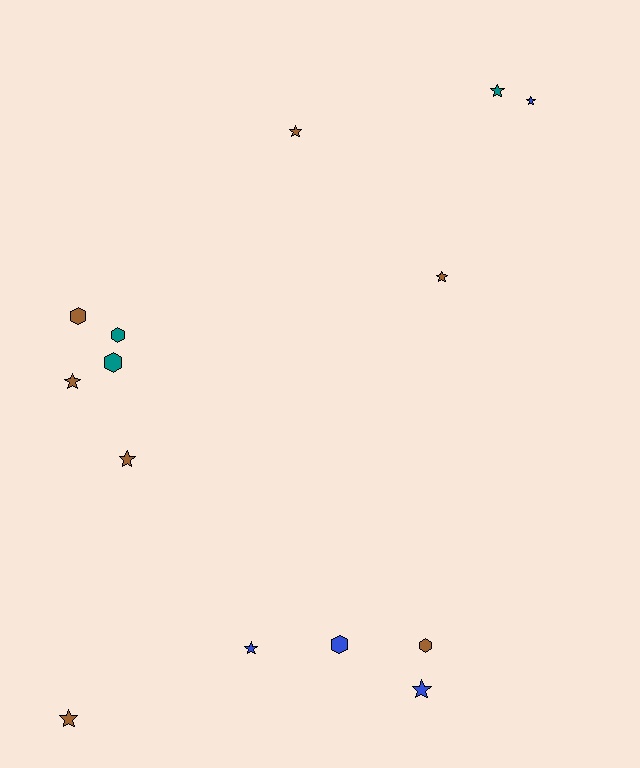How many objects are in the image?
There are 14 objects.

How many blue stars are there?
There are 3 blue stars.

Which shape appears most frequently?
Star, with 9 objects.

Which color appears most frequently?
Brown, with 7 objects.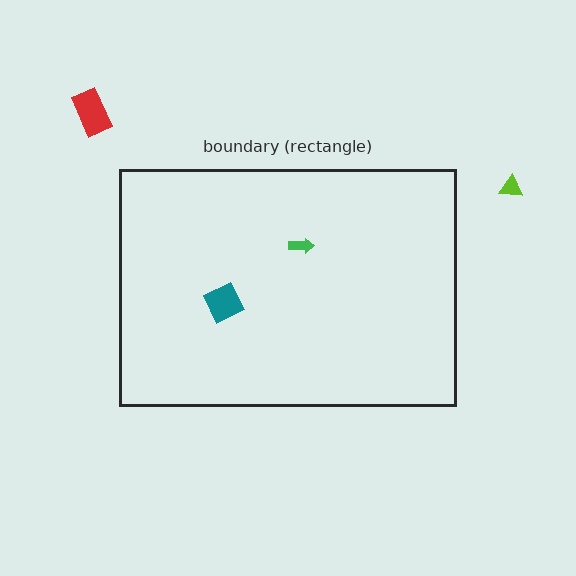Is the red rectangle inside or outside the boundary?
Outside.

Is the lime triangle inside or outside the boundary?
Outside.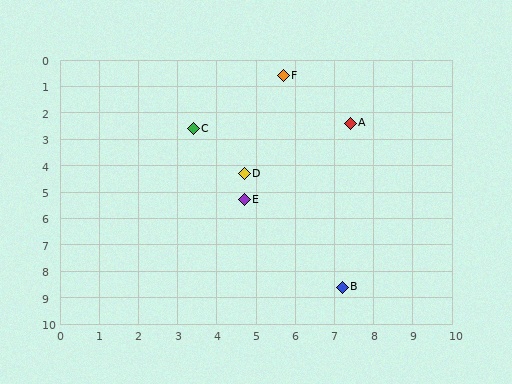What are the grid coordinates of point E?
Point E is at approximately (4.7, 5.3).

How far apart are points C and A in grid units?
Points C and A are about 4.0 grid units apart.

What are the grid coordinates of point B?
Point B is at approximately (7.2, 8.6).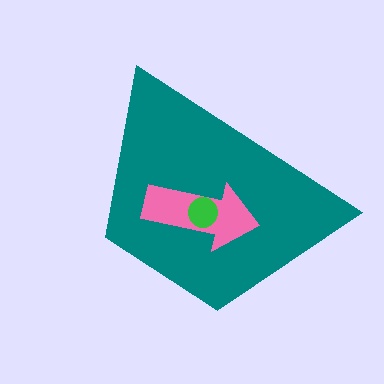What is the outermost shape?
The teal trapezoid.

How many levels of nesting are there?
3.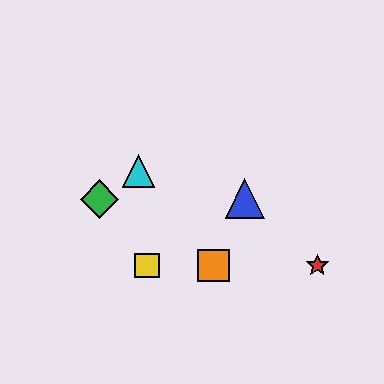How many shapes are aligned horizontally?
4 shapes (the red star, the yellow square, the purple triangle, the orange square) are aligned horizontally.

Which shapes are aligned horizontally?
The red star, the yellow square, the purple triangle, the orange square are aligned horizontally.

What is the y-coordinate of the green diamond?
The green diamond is at y≈199.